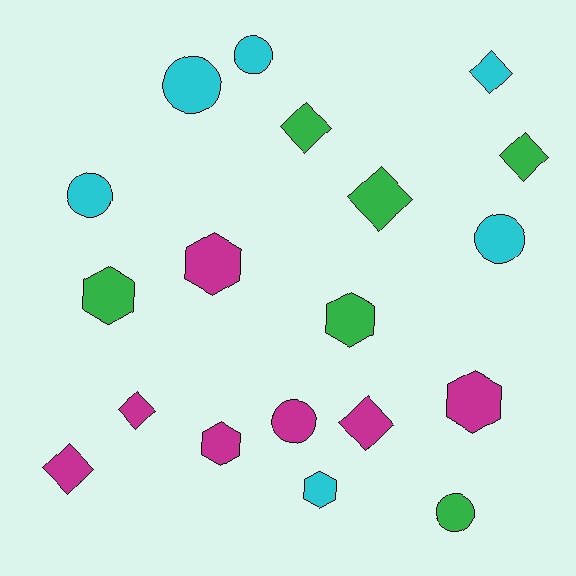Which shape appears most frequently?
Diamond, with 7 objects.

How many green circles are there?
There is 1 green circle.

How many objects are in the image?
There are 19 objects.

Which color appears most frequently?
Magenta, with 7 objects.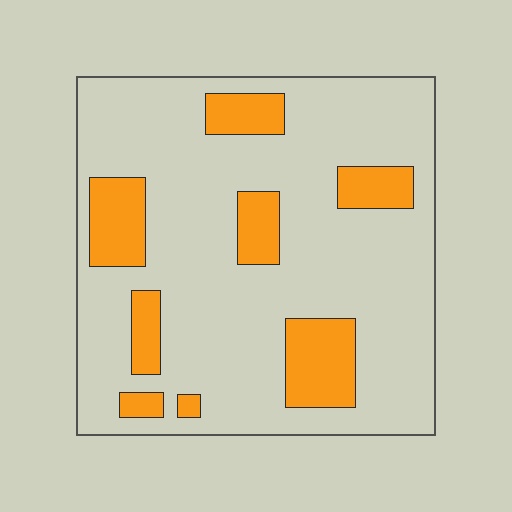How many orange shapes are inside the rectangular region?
8.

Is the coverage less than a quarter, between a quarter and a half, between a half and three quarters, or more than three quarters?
Less than a quarter.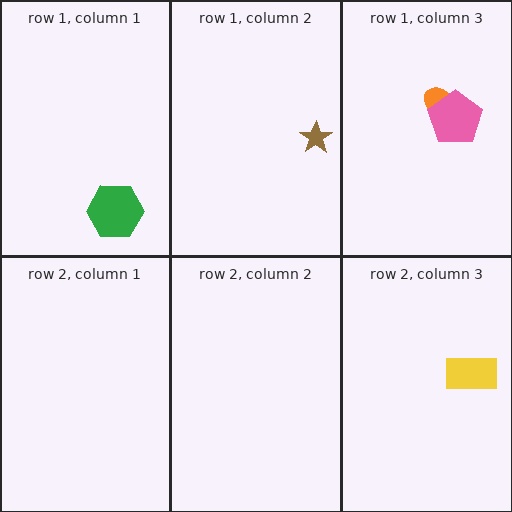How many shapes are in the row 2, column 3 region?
1.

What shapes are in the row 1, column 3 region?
The orange ellipse, the pink pentagon.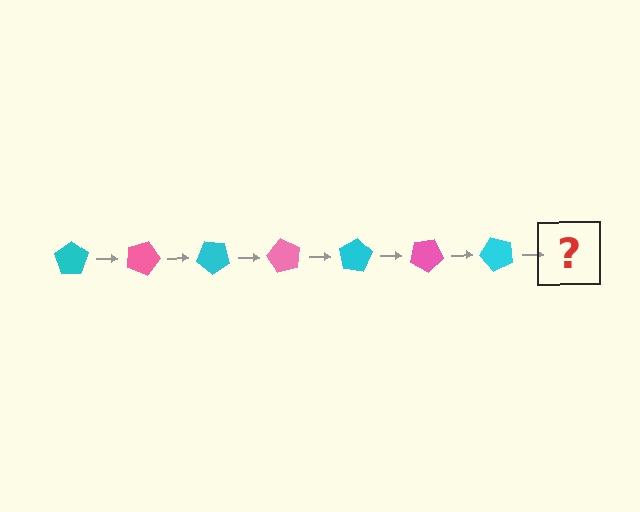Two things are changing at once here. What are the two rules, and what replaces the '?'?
The two rules are that it rotates 20 degrees each step and the color cycles through cyan and pink. The '?' should be a pink pentagon, rotated 140 degrees from the start.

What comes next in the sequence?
The next element should be a pink pentagon, rotated 140 degrees from the start.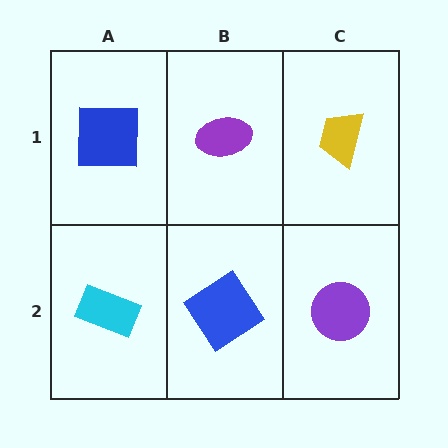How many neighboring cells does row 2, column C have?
2.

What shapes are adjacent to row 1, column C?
A purple circle (row 2, column C), a purple ellipse (row 1, column B).